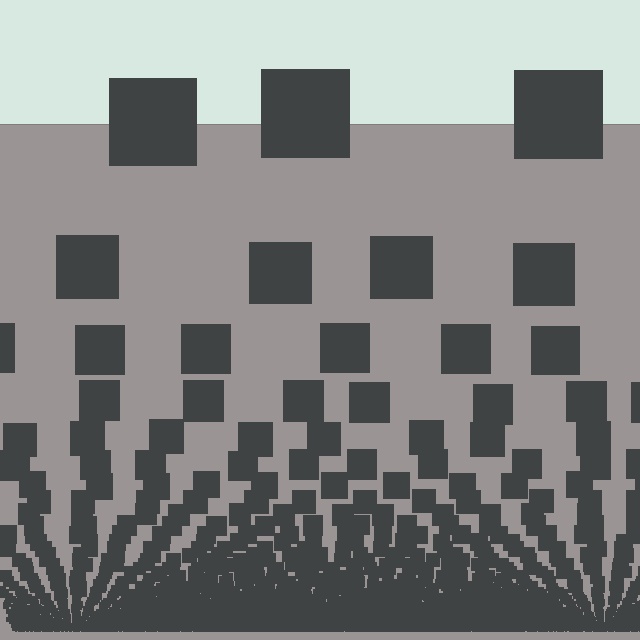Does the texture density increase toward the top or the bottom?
Density increases toward the bottom.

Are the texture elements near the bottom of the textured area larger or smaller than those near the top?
Smaller. The gradient is inverted — elements near the bottom are smaller and denser.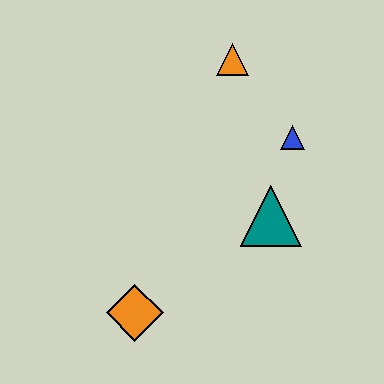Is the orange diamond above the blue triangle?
No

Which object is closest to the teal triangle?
The blue triangle is closest to the teal triangle.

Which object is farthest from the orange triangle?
The orange diamond is farthest from the orange triangle.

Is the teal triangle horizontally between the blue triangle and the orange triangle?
Yes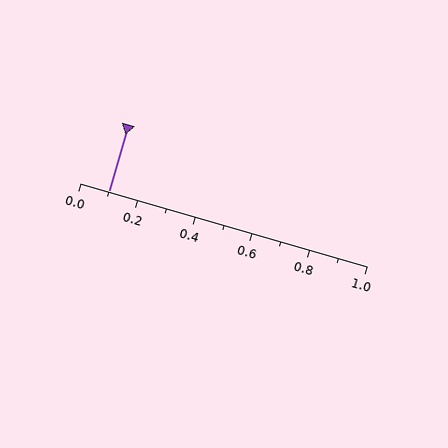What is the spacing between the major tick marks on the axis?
The major ticks are spaced 0.2 apart.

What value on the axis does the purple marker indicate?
The marker indicates approximately 0.1.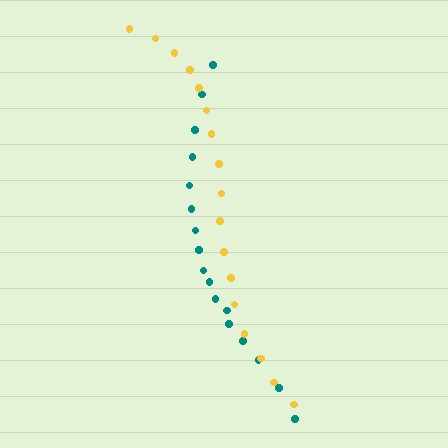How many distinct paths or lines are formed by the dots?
There are 2 distinct paths.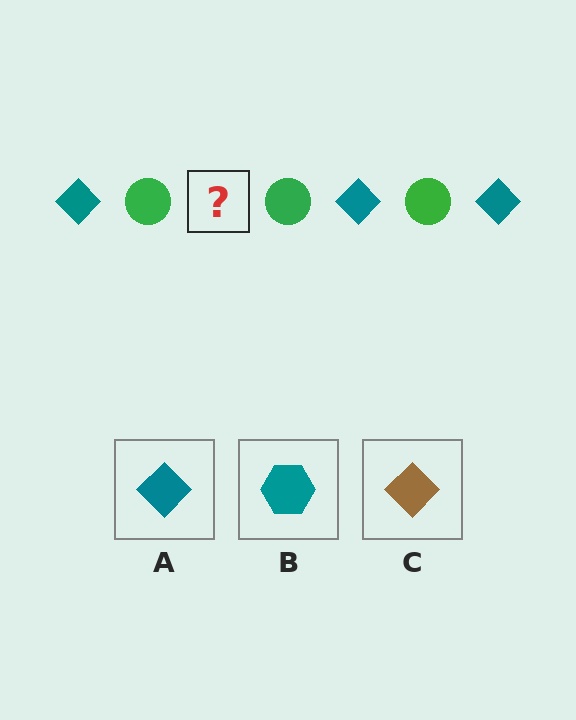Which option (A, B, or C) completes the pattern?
A.